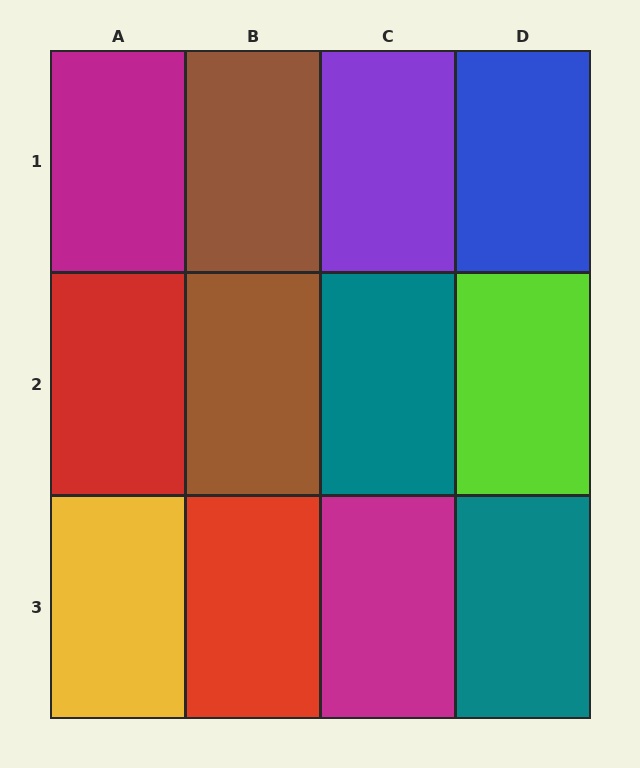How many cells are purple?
1 cell is purple.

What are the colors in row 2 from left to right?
Red, brown, teal, lime.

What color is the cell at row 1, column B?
Brown.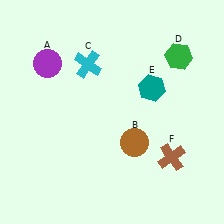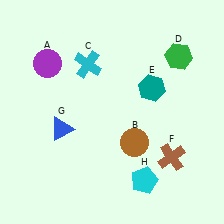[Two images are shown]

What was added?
A blue triangle (G), a cyan pentagon (H) were added in Image 2.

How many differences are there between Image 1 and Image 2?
There are 2 differences between the two images.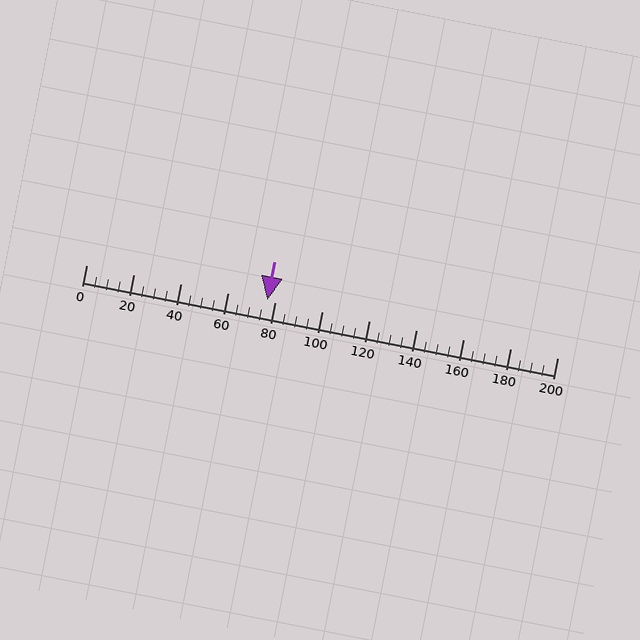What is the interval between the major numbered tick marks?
The major tick marks are spaced 20 units apart.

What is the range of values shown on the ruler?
The ruler shows values from 0 to 200.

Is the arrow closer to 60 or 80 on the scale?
The arrow is closer to 80.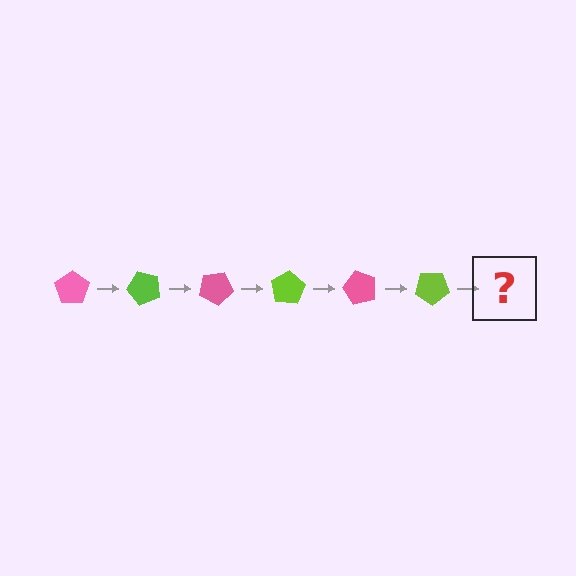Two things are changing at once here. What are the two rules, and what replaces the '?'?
The two rules are that it rotates 50 degrees each step and the color cycles through pink and lime. The '?' should be a pink pentagon, rotated 300 degrees from the start.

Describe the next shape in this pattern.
It should be a pink pentagon, rotated 300 degrees from the start.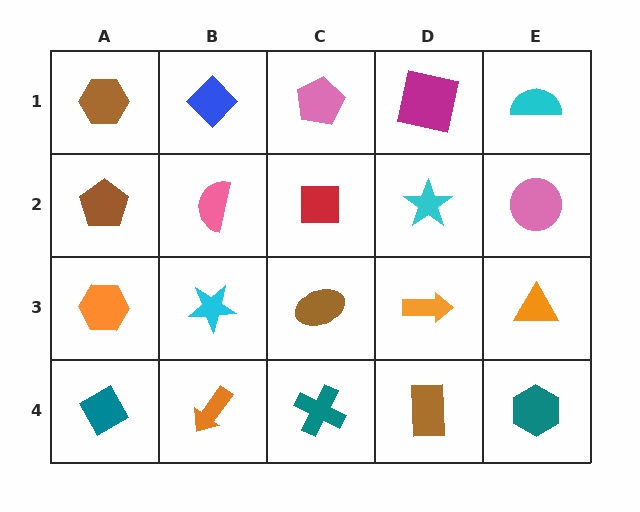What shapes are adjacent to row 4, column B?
A cyan star (row 3, column B), a teal diamond (row 4, column A), a teal cross (row 4, column C).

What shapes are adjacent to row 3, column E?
A pink circle (row 2, column E), a teal hexagon (row 4, column E), an orange arrow (row 3, column D).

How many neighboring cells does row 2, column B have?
4.